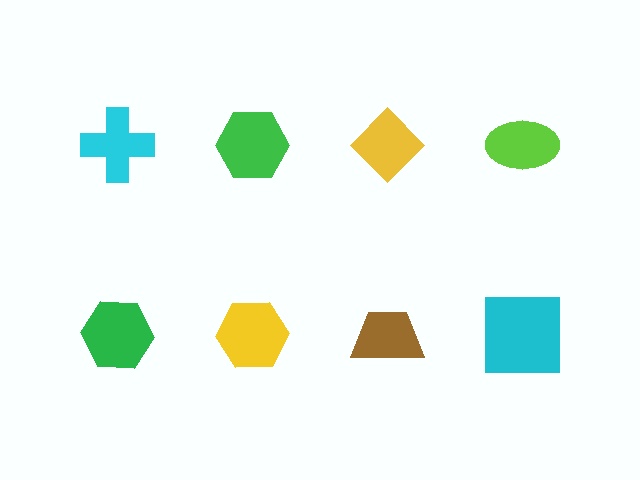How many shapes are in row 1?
4 shapes.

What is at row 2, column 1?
A green hexagon.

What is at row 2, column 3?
A brown trapezoid.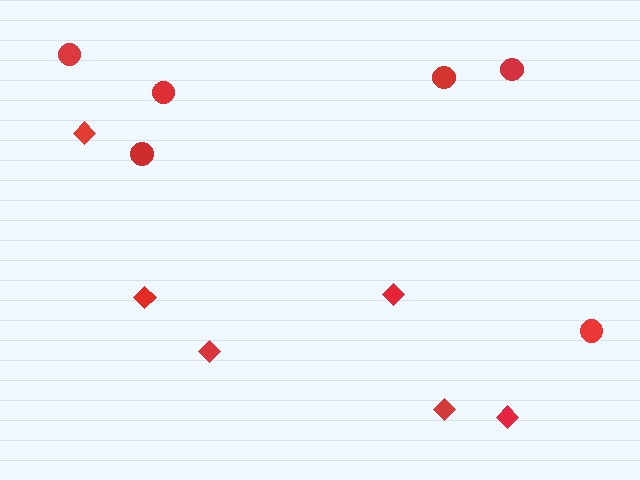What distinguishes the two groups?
There are 2 groups: one group of diamonds (6) and one group of circles (6).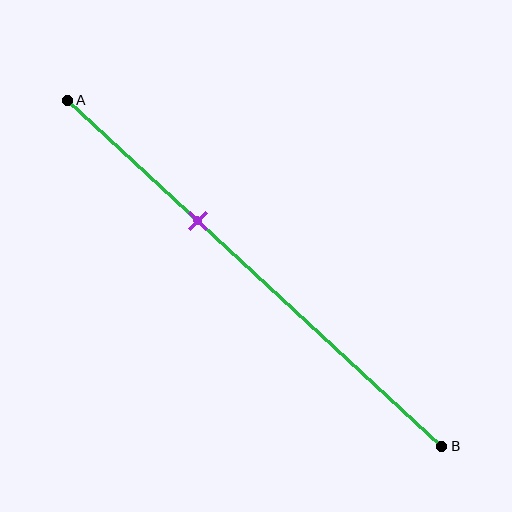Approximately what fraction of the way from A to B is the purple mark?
The purple mark is approximately 35% of the way from A to B.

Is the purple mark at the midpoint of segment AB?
No, the mark is at about 35% from A, not at the 50% midpoint.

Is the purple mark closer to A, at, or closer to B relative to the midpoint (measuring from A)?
The purple mark is closer to point A than the midpoint of segment AB.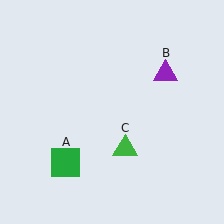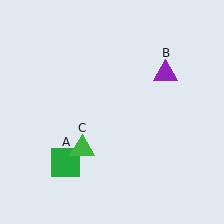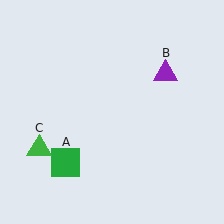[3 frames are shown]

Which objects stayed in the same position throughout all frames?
Green square (object A) and purple triangle (object B) remained stationary.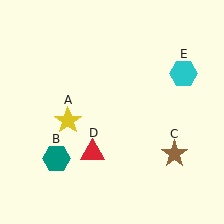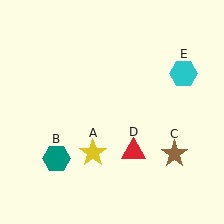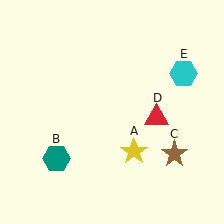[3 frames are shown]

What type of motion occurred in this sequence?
The yellow star (object A), red triangle (object D) rotated counterclockwise around the center of the scene.